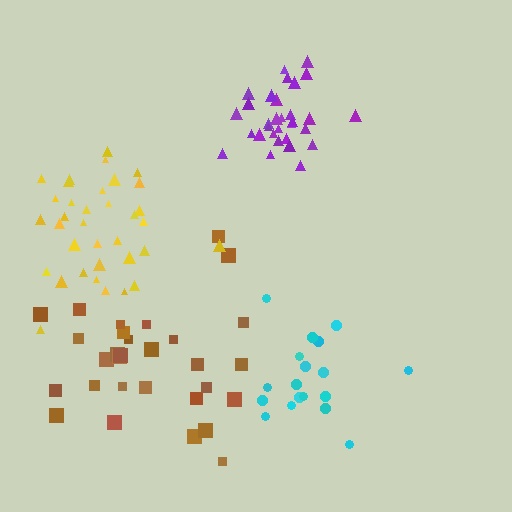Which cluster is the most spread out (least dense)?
Cyan.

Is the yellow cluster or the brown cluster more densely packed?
Yellow.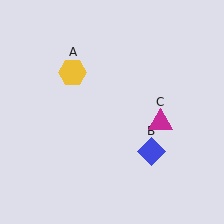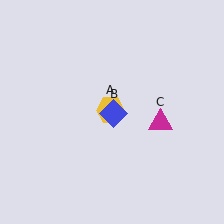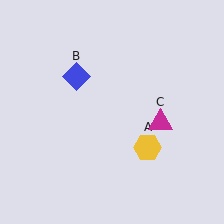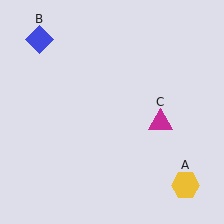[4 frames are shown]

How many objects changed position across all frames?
2 objects changed position: yellow hexagon (object A), blue diamond (object B).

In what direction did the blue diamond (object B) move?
The blue diamond (object B) moved up and to the left.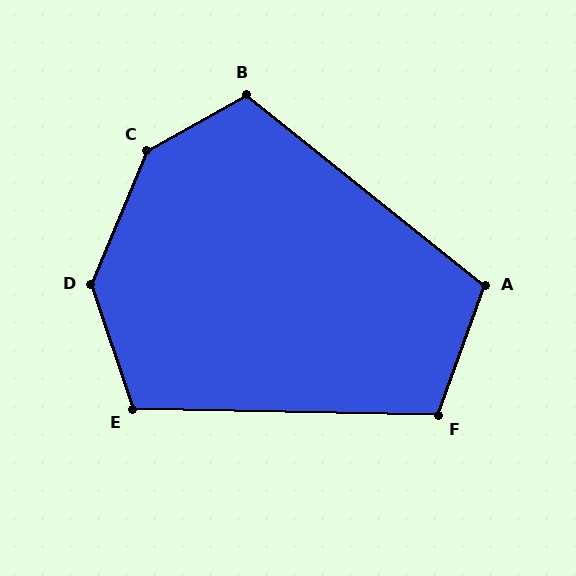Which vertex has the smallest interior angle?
F, at approximately 109 degrees.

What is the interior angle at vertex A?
Approximately 109 degrees (obtuse).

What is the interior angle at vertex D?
Approximately 139 degrees (obtuse).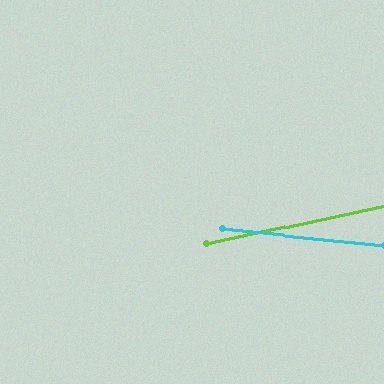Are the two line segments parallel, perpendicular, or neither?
Neither parallel nor perpendicular — they differ by about 18°.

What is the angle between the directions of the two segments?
Approximately 18 degrees.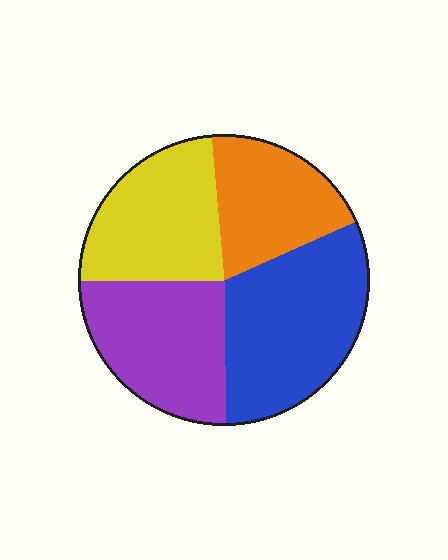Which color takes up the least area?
Orange, at roughly 20%.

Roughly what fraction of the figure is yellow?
Yellow takes up about one quarter (1/4) of the figure.